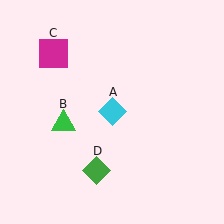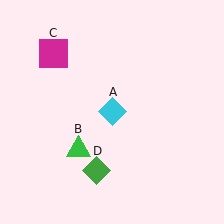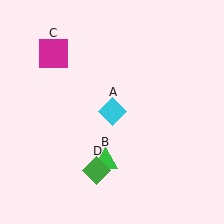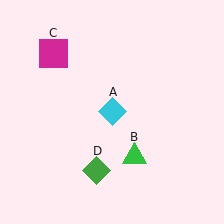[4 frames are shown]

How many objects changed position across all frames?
1 object changed position: green triangle (object B).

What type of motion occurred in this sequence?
The green triangle (object B) rotated counterclockwise around the center of the scene.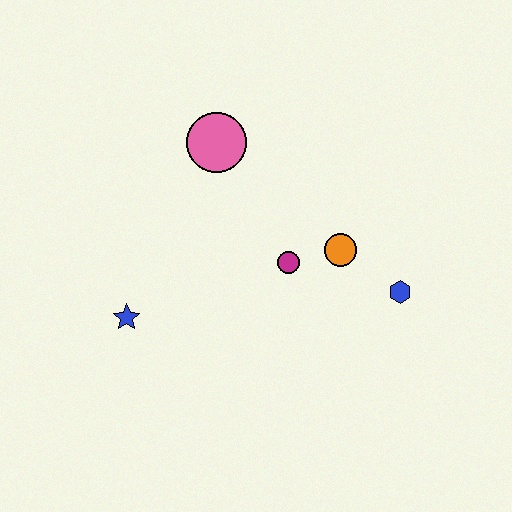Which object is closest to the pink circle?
The magenta circle is closest to the pink circle.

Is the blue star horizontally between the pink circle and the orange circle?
No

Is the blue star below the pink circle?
Yes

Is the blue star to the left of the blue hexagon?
Yes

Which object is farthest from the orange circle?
The blue star is farthest from the orange circle.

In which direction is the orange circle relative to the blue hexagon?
The orange circle is to the left of the blue hexagon.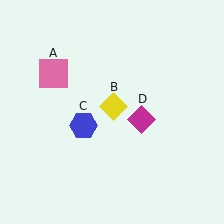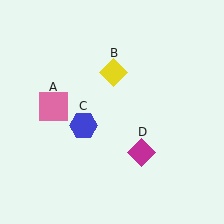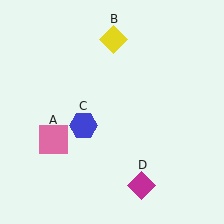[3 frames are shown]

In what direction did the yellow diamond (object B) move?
The yellow diamond (object B) moved up.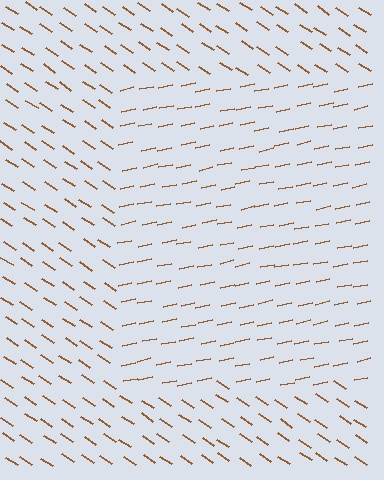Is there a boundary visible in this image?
Yes, there is a texture boundary formed by a change in line orientation.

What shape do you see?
I see a rectangle.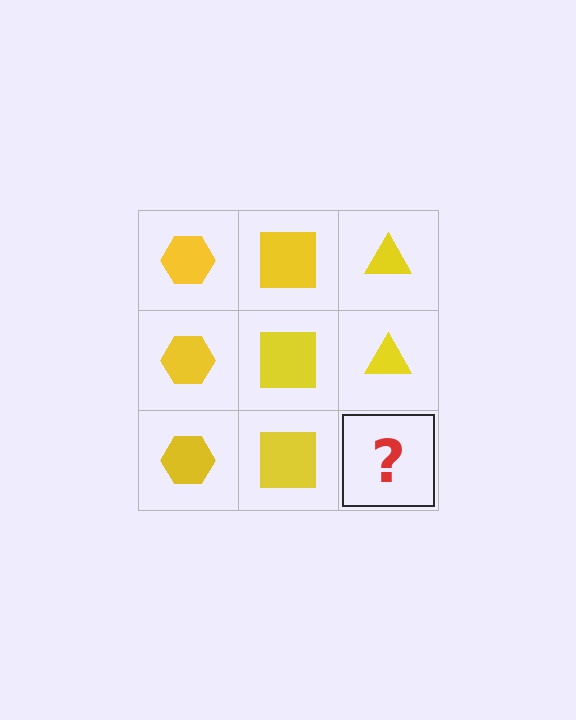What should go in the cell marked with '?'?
The missing cell should contain a yellow triangle.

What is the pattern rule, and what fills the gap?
The rule is that each column has a consistent shape. The gap should be filled with a yellow triangle.